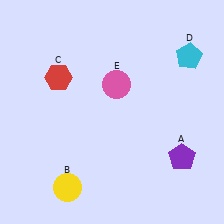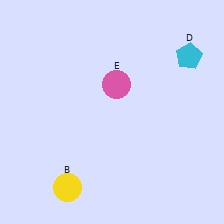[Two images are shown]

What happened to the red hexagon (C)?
The red hexagon (C) was removed in Image 2. It was in the top-left area of Image 1.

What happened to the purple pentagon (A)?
The purple pentagon (A) was removed in Image 2. It was in the bottom-right area of Image 1.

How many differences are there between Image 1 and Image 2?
There are 2 differences between the two images.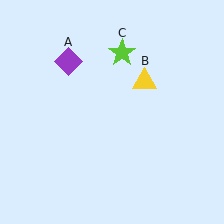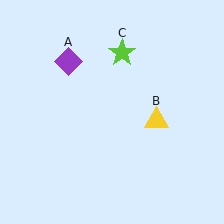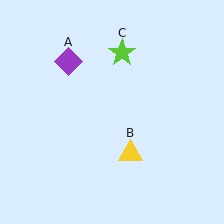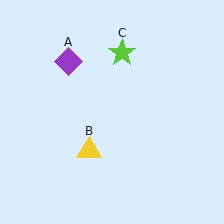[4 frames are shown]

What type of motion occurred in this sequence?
The yellow triangle (object B) rotated clockwise around the center of the scene.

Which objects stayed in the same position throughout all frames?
Purple diamond (object A) and lime star (object C) remained stationary.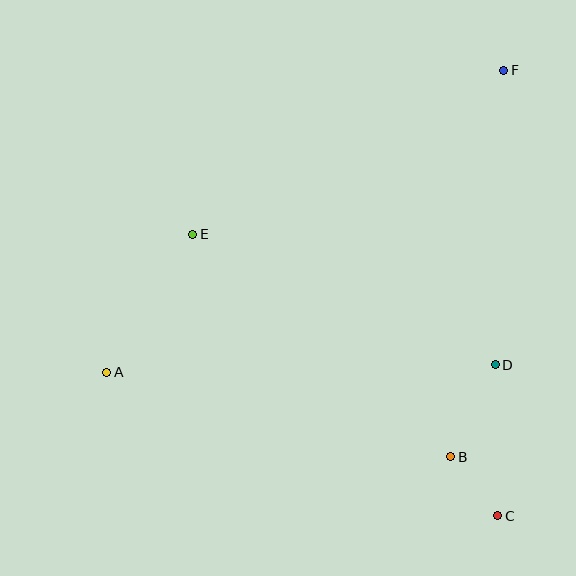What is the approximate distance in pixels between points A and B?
The distance between A and B is approximately 354 pixels.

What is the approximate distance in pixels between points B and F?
The distance between B and F is approximately 390 pixels.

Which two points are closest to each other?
Points B and C are closest to each other.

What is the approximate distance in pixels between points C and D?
The distance between C and D is approximately 151 pixels.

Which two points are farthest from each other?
Points A and F are farthest from each other.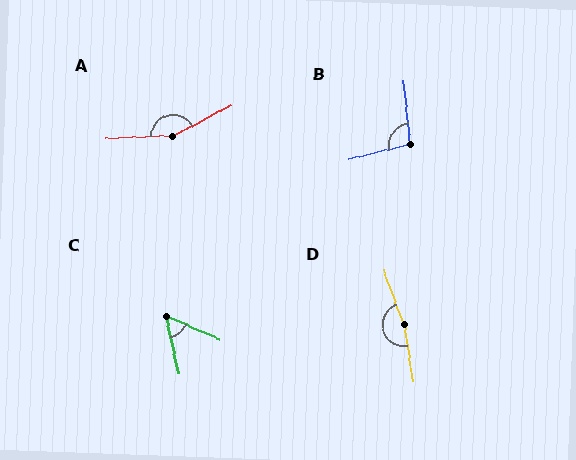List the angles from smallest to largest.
C (55°), B (98°), A (155°), D (168°).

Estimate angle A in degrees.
Approximately 155 degrees.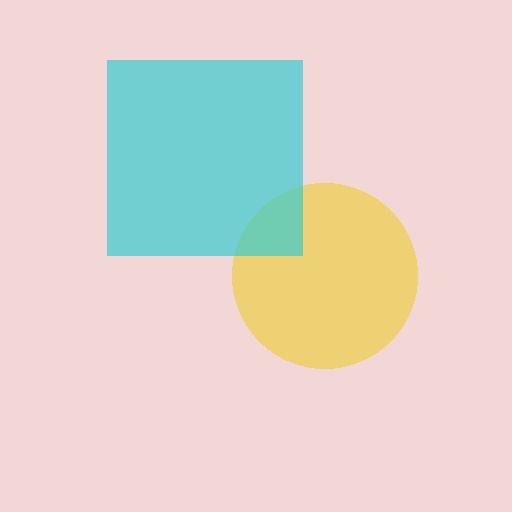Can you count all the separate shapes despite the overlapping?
Yes, there are 2 separate shapes.